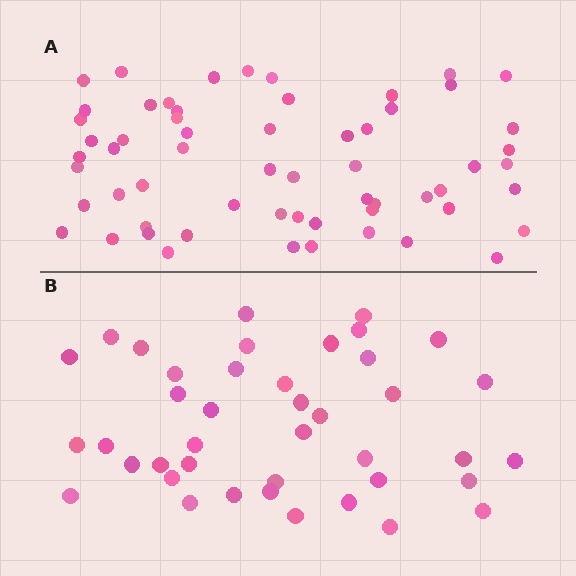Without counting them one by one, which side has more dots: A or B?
Region A (the top region) has more dots.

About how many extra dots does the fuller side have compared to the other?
Region A has approximately 20 more dots than region B.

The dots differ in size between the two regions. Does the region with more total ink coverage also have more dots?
No. Region B has more total ink coverage because its dots are larger, but region A actually contains more individual dots. Total area can be misleading — the number of items is what matters here.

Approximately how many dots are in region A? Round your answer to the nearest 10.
About 60 dots.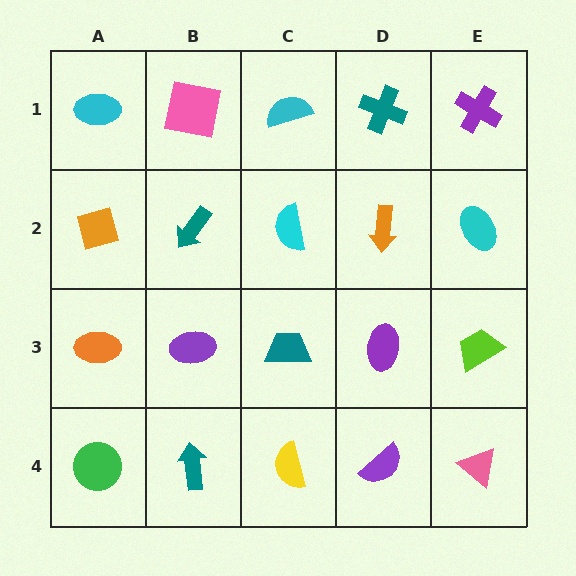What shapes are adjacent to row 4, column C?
A teal trapezoid (row 3, column C), a teal arrow (row 4, column B), a purple semicircle (row 4, column D).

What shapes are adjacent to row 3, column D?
An orange arrow (row 2, column D), a purple semicircle (row 4, column D), a teal trapezoid (row 3, column C), a lime trapezoid (row 3, column E).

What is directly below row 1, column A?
An orange square.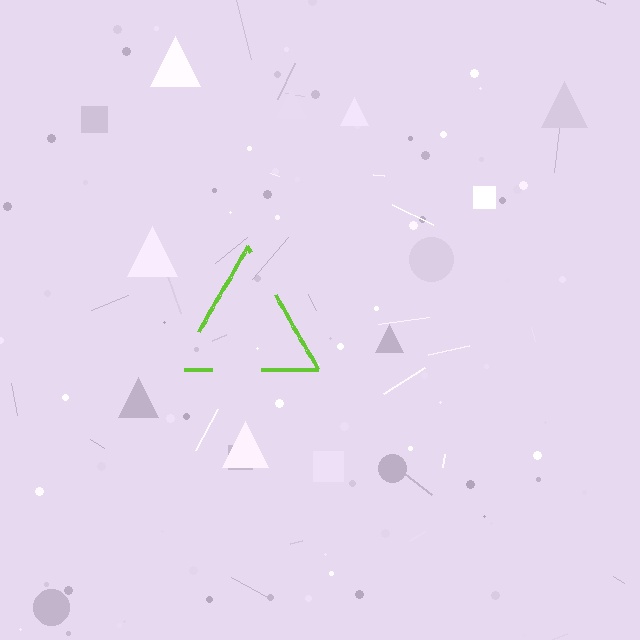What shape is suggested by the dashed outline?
The dashed outline suggests a triangle.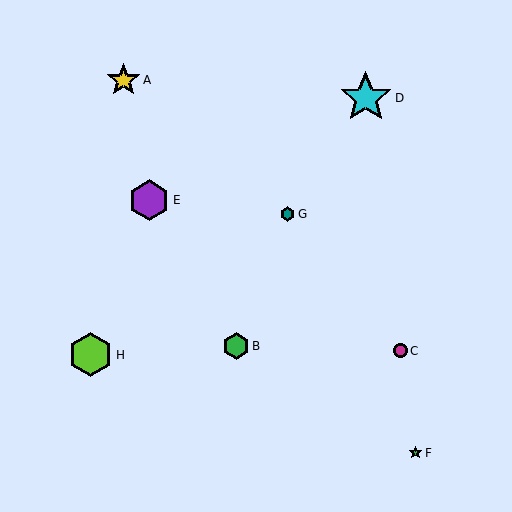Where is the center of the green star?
The center of the green star is at (416, 453).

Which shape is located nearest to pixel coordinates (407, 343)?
The magenta circle (labeled C) at (400, 351) is nearest to that location.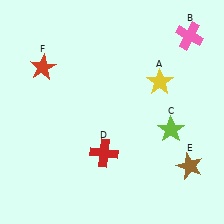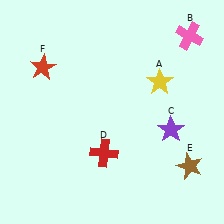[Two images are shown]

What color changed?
The star (C) changed from lime in Image 1 to purple in Image 2.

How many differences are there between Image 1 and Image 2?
There is 1 difference between the two images.